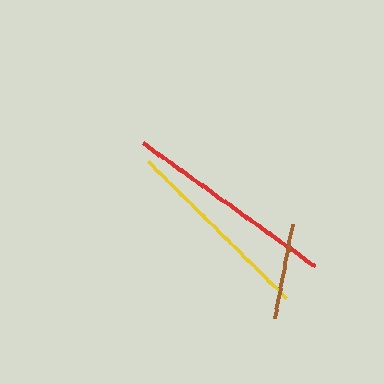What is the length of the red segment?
The red segment is approximately 211 pixels long.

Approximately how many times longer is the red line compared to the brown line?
The red line is approximately 2.2 times the length of the brown line.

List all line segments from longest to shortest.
From longest to shortest: red, yellow, brown.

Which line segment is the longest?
The red line is the longest at approximately 211 pixels.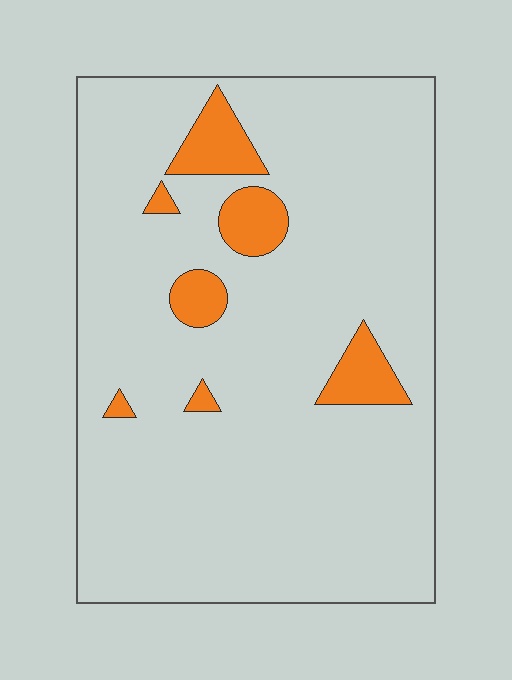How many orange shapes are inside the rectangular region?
7.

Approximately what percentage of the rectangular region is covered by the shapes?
Approximately 10%.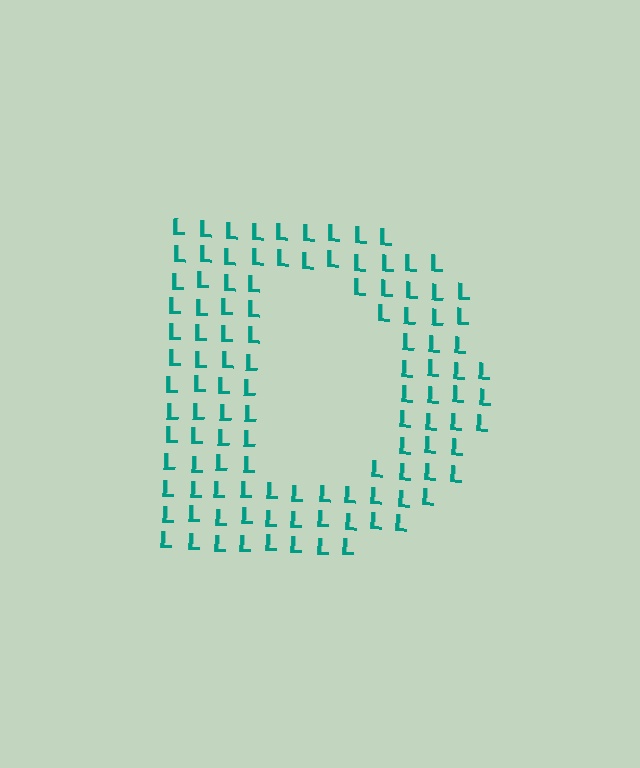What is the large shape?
The large shape is the letter D.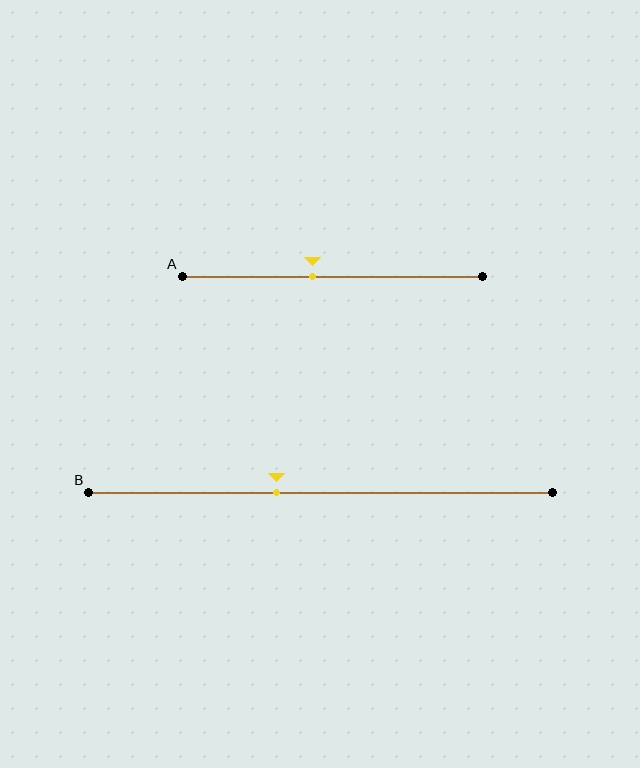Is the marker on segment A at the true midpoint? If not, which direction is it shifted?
No, the marker on segment A is shifted to the left by about 7% of the segment length.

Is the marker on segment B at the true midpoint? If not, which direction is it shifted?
No, the marker on segment B is shifted to the left by about 10% of the segment length.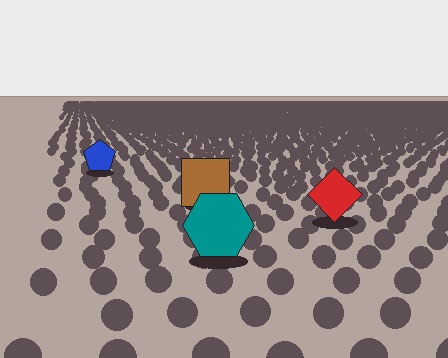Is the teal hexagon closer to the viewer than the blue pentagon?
Yes. The teal hexagon is closer — you can tell from the texture gradient: the ground texture is coarser near it.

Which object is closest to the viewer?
The teal hexagon is closest. The texture marks near it are larger and more spread out.